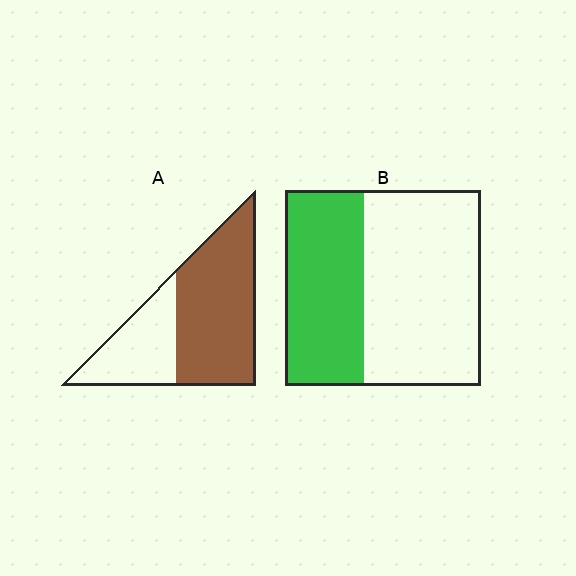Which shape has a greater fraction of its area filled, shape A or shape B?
Shape A.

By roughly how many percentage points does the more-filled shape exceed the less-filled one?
By roughly 25 percentage points (A over B).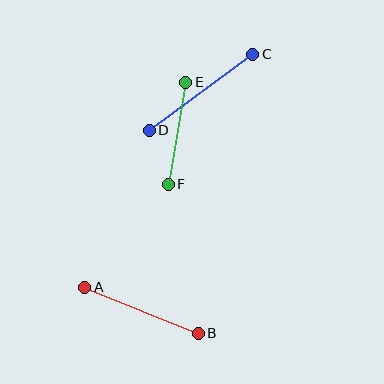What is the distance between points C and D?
The distance is approximately 129 pixels.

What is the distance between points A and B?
The distance is approximately 123 pixels.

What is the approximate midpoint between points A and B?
The midpoint is at approximately (142, 310) pixels.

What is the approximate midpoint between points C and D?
The midpoint is at approximately (201, 92) pixels.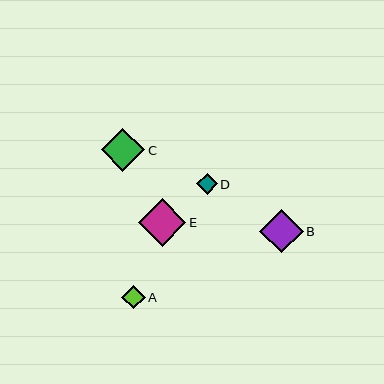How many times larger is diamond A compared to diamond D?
Diamond A is approximately 1.1 times the size of diamond D.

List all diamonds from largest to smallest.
From largest to smallest: E, C, B, A, D.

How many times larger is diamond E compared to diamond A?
Diamond E is approximately 2.0 times the size of diamond A.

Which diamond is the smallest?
Diamond D is the smallest with a size of approximately 20 pixels.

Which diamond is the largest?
Diamond E is the largest with a size of approximately 48 pixels.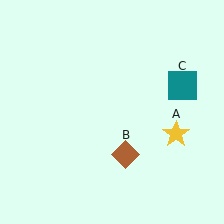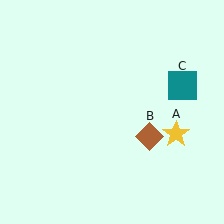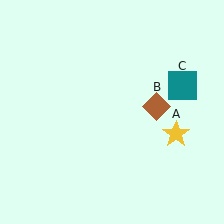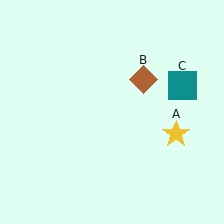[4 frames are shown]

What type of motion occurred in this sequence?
The brown diamond (object B) rotated counterclockwise around the center of the scene.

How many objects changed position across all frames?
1 object changed position: brown diamond (object B).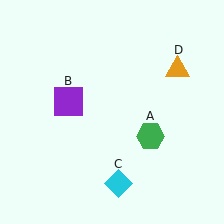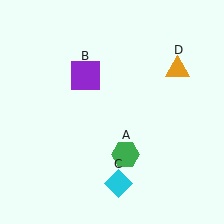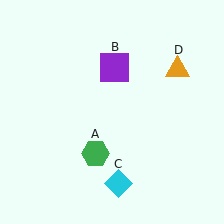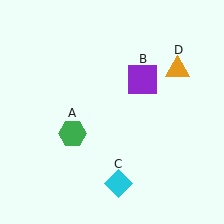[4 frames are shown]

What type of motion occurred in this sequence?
The green hexagon (object A), purple square (object B) rotated clockwise around the center of the scene.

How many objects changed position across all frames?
2 objects changed position: green hexagon (object A), purple square (object B).